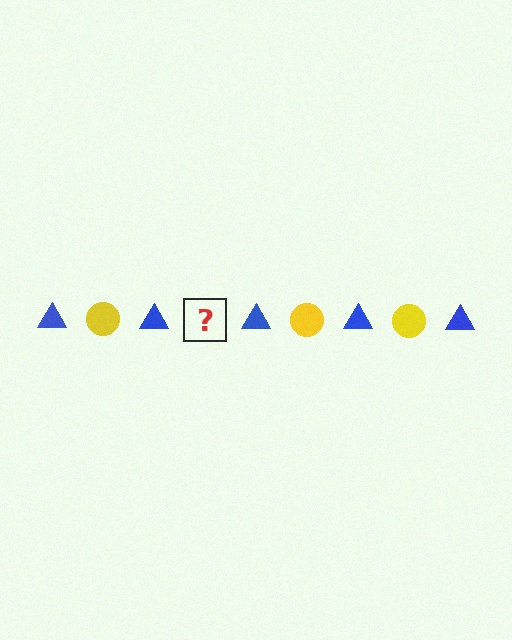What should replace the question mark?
The question mark should be replaced with a yellow circle.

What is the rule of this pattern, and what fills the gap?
The rule is that the pattern alternates between blue triangle and yellow circle. The gap should be filled with a yellow circle.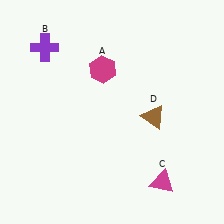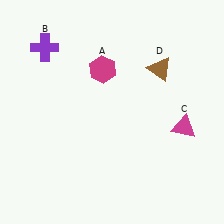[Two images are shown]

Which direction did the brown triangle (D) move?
The brown triangle (D) moved up.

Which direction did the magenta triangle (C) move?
The magenta triangle (C) moved up.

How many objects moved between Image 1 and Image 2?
2 objects moved between the two images.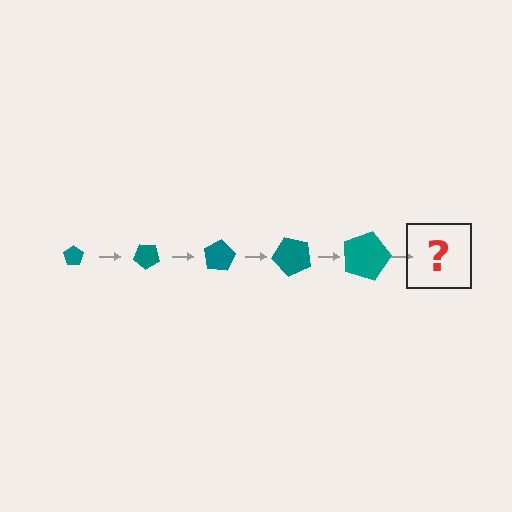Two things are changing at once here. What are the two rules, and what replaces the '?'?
The two rules are that the pentagon grows larger each step and it rotates 40 degrees each step. The '?' should be a pentagon, larger than the previous one and rotated 200 degrees from the start.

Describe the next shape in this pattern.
It should be a pentagon, larger than the previous one and rotated 200 degrees from the start.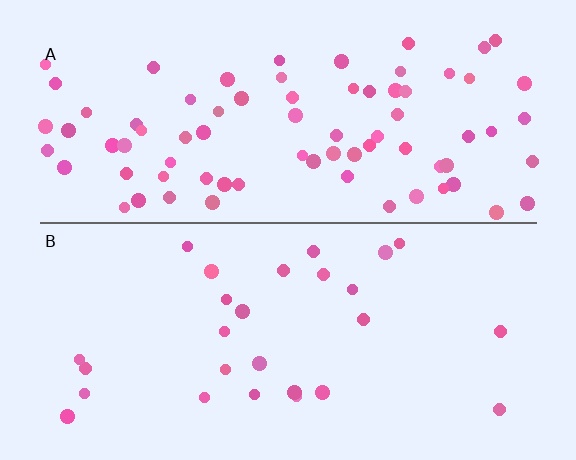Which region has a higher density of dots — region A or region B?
A (the top).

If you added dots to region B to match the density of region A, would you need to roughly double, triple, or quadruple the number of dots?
Approximately triple.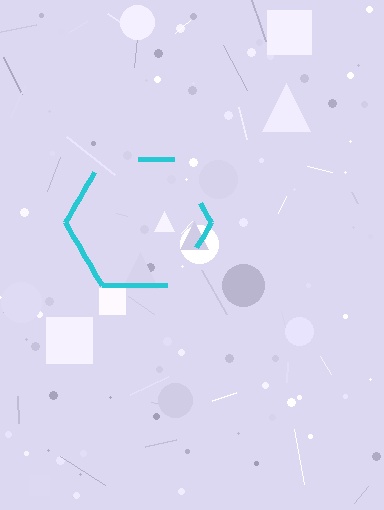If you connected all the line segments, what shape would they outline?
They would outline a hexagon.